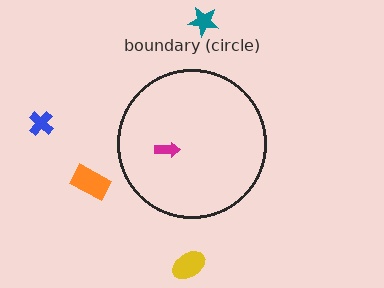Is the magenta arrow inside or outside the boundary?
Inside.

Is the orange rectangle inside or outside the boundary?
Outside.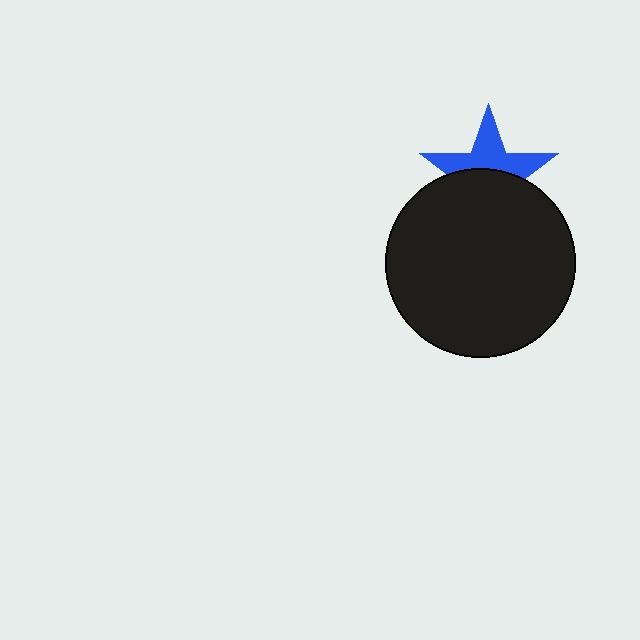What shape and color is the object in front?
The object in front is a black circle.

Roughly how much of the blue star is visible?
About half of it is visible (roughly 47%).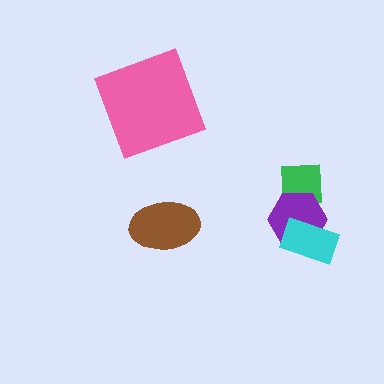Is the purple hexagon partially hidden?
Yes, it is partially covered by another shape.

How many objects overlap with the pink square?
0 objects overlap with the pink square.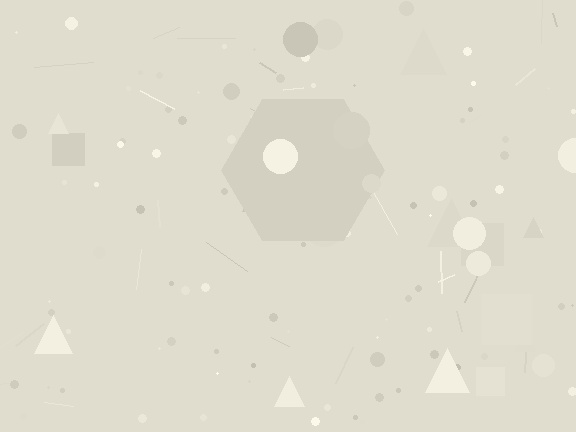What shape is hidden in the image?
A hexagon is hidden in the image.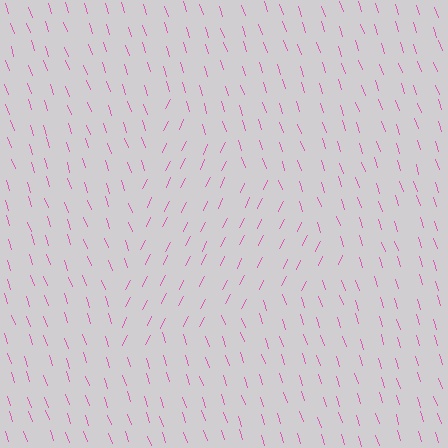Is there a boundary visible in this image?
Yes, there is a texture boundary formed by a change in line orientation.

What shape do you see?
I see a triangle.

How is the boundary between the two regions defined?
The boundary is defined purely by a change in line orientation (approximately 45 degrees difference). All lines are the same color and thickness.